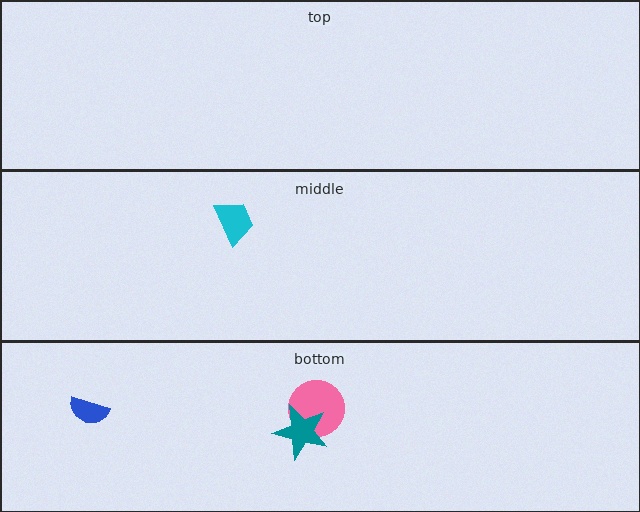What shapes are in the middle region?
The cyan trapezoid.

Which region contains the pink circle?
The bottom region.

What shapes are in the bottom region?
The pink circle, the blue semicircle, the teal star.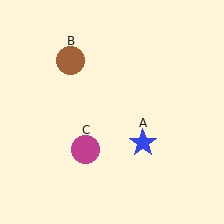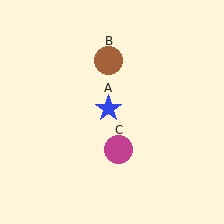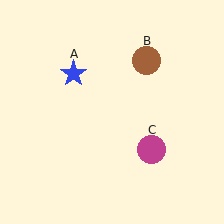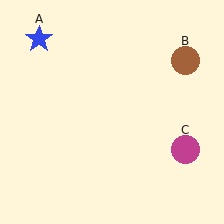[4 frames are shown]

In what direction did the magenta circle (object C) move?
The magenta circle (object C) moved right.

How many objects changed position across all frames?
3 objects changed position: blue star (object A), brown circle (object B), magenta circle (object C).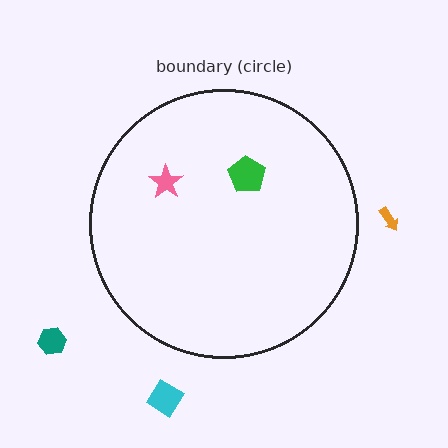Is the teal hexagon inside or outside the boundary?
Outside.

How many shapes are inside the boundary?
2 inside, 3 outside.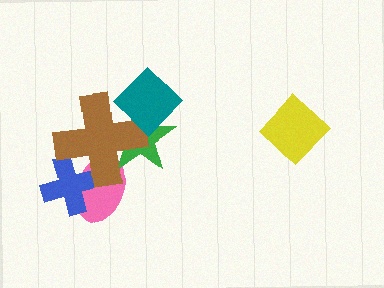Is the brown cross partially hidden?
Yes, it is partially covered by another shape.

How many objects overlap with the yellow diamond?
0 objects overlap with the yellow diamond.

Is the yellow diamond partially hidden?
No, no other shape covers it.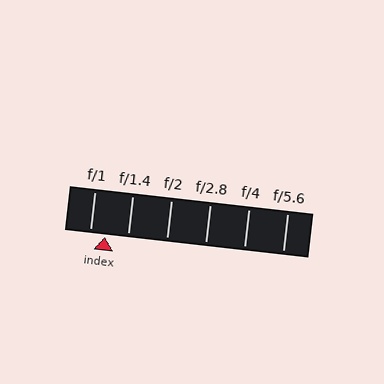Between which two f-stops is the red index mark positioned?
The index mark is between f/1 and f/1.4.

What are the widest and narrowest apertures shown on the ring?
The widest aperture shown is f/1 and the narrowest is f/5.6.